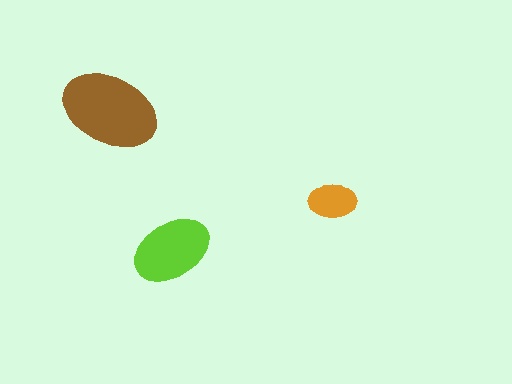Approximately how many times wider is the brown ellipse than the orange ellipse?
About 2 times wider.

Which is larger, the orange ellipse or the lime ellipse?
The lime one.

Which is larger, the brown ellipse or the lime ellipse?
The brown one.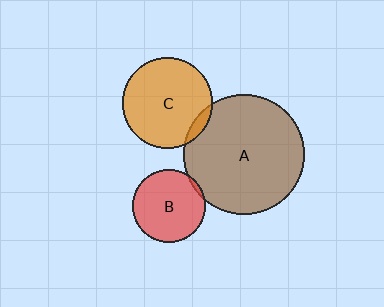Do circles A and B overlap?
Yes.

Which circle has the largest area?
Circle A (brown).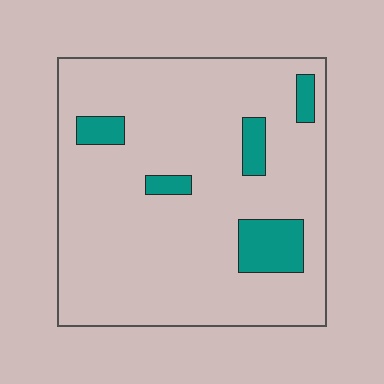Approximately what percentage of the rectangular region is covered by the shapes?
Approximately 10%.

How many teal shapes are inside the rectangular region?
5.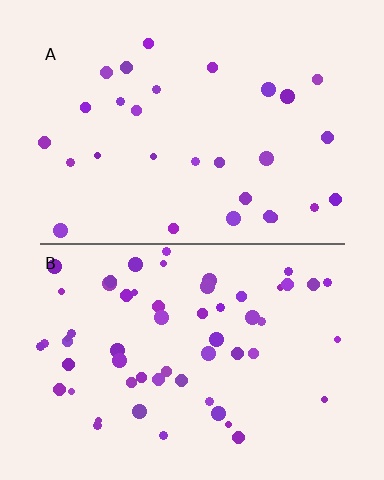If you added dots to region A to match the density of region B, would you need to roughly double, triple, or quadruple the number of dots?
Approximately double.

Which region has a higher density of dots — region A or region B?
B (the bottom).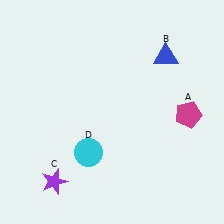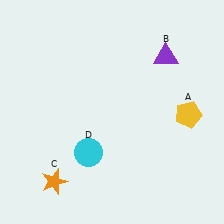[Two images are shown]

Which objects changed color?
A changed from magenta to yellow. B changed from blue to purple. C changed from purple to orange.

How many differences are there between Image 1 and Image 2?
There are 3 differences between the two images.